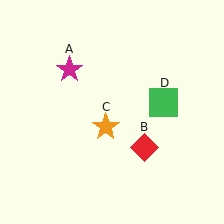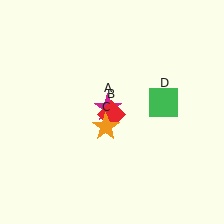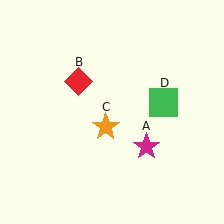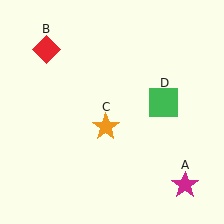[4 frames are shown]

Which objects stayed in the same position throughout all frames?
Orange star (object C) and green square (object D) remained stationary.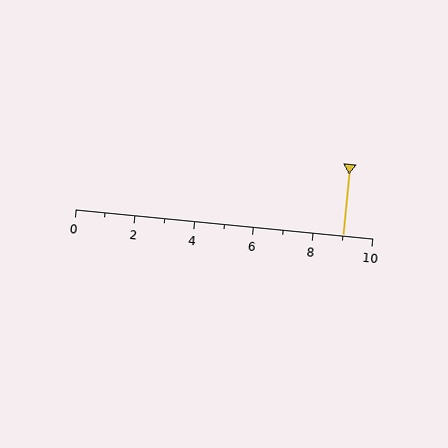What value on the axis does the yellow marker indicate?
The marker indicates approximately 9.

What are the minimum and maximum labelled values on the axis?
The axis runs from 0 to 10.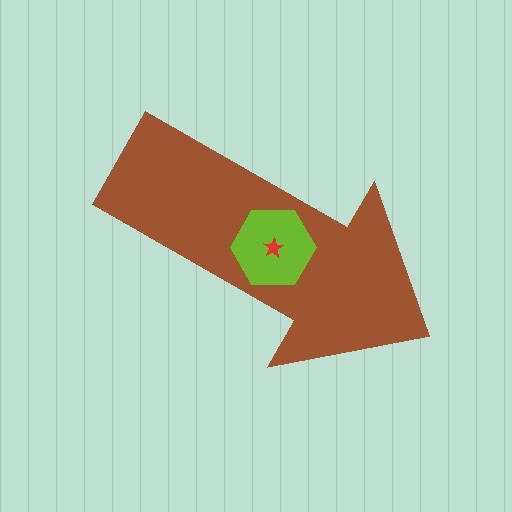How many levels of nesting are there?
3.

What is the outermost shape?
The brown arrow.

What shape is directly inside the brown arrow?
The lime hexagon.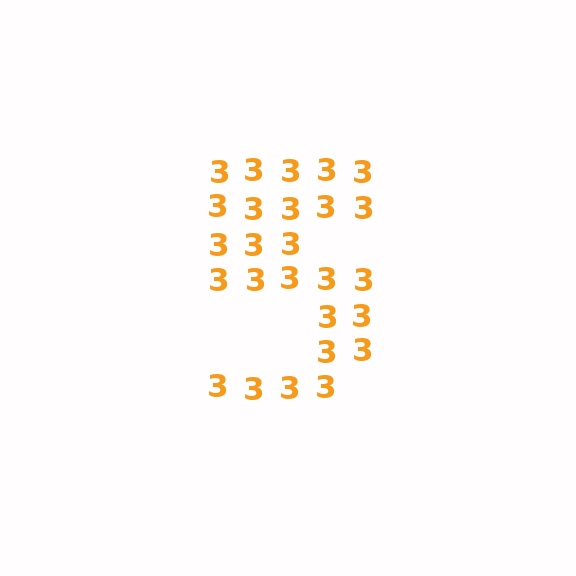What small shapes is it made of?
It is made of small digit 3's.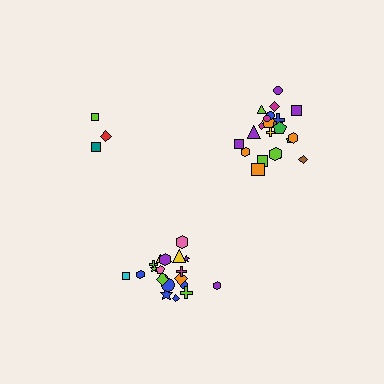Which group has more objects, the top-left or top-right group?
The top-right group.